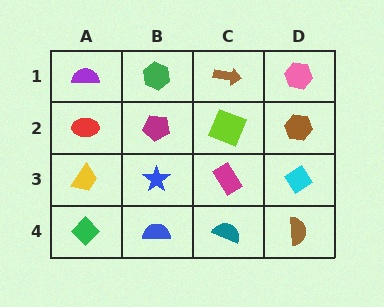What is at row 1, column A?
A purple semicircle.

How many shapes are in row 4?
4 shapes.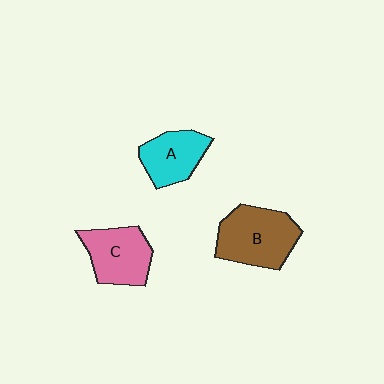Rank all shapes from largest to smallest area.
From largest to smallest: B (brown), C (pink), A (cyan).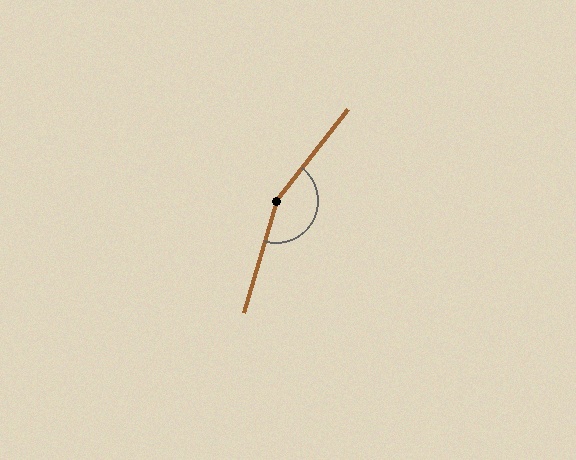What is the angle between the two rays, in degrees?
Approximately 158 degrees.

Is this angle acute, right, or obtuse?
It is obtuse.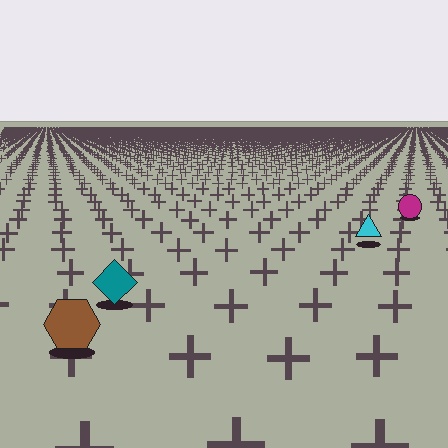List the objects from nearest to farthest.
From nearest to farthest: the brown hexagon, the teal diamond, the cyan triangle, the magenta circle.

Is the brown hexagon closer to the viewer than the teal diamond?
Yes. The brown hexagon is closer — you can tell from the texture gradient: the ground texture is coarser near it.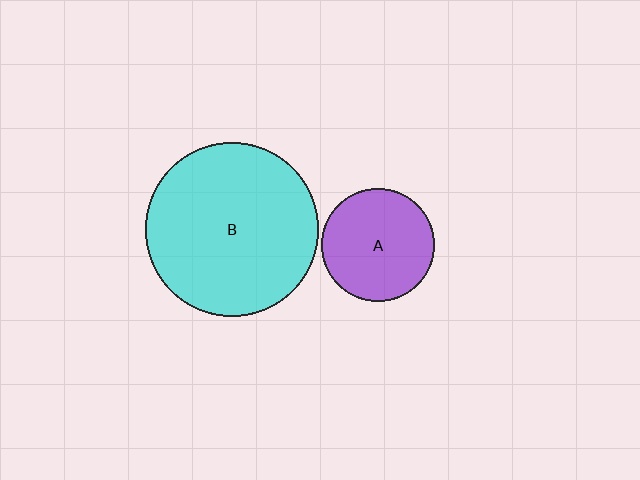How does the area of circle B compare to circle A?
Approximately 2.3 times.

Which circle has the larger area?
Circle B (cyan).